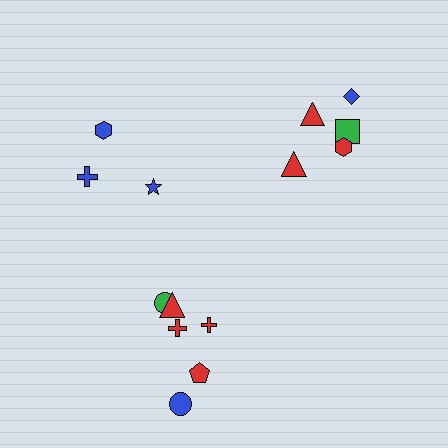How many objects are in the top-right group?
There are 5 objects.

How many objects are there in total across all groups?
There are 14 objects.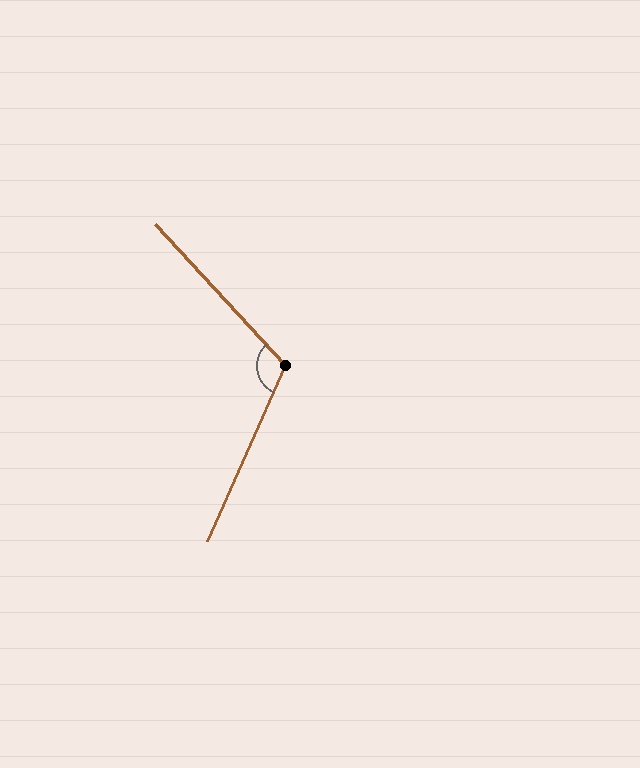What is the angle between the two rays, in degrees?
Approximately 114 degrees.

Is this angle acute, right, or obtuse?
It is obtuse.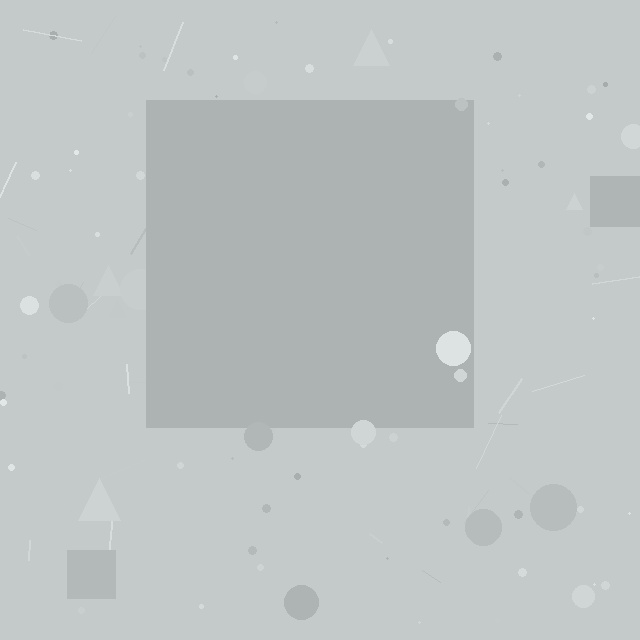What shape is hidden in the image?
A square is hidden in the image.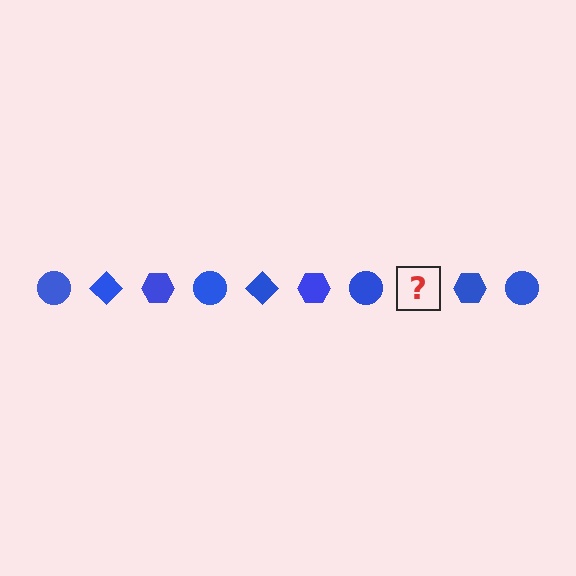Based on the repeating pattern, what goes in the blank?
The blank should be a blue diamond.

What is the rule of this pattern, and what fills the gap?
The rule is that the pattern cycles through circle, diamond, hexagon shapes in blue. The gap should be filled with a blue diamond.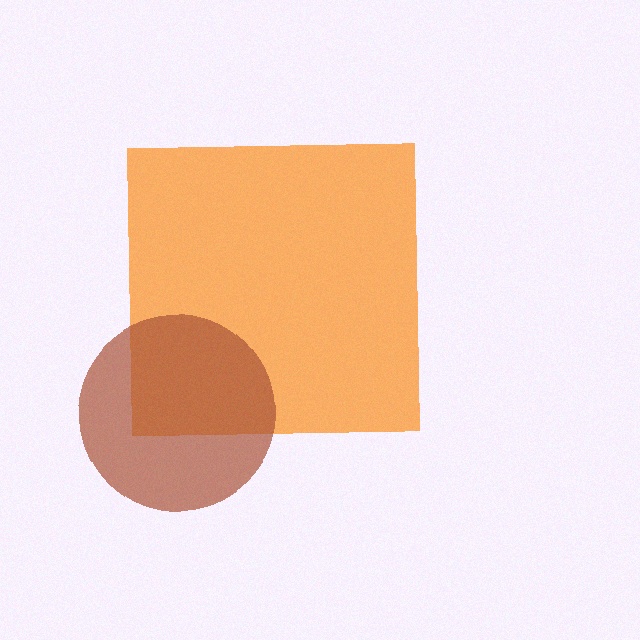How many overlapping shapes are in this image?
There are 2 overlapping shapes in the image.